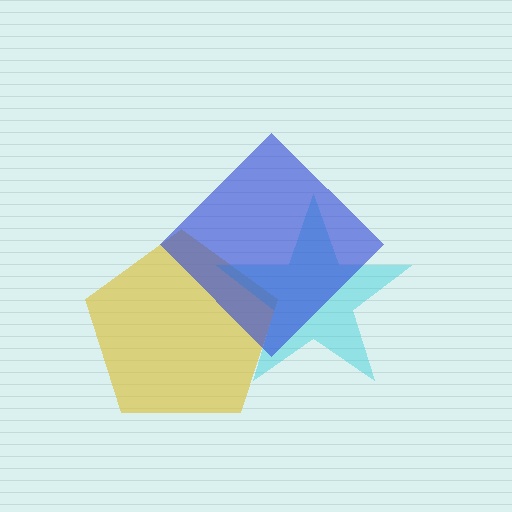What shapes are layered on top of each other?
The layered shapes are: a yellow pentagon, a cyan star, a blue diamond.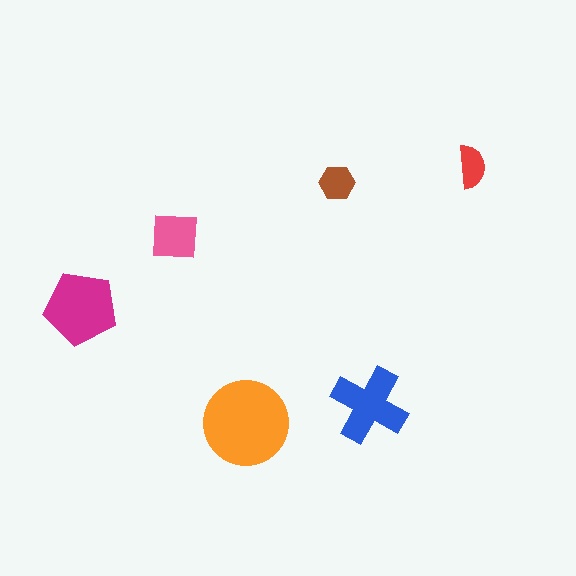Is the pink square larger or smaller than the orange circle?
Smaller.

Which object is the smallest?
The red semicircle.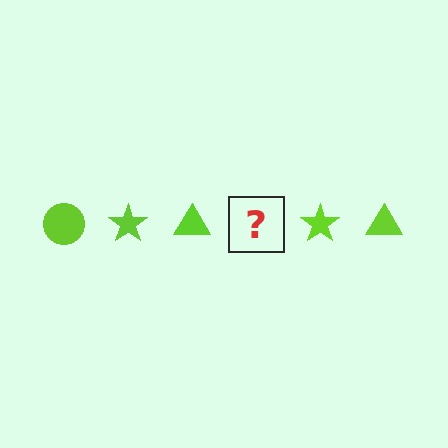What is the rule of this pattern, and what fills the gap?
The rule is that the pattern cycles through circle, star, triangle shapes in lime. The gap should be filled with a lime circle.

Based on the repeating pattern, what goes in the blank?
The blank should be a lime circle.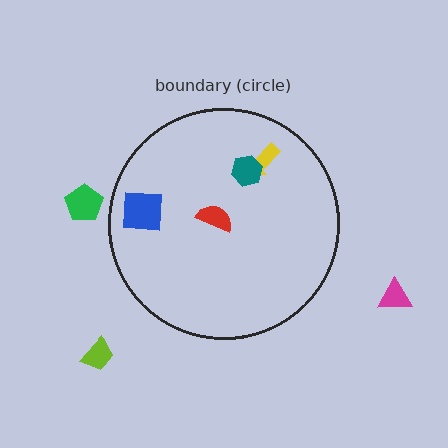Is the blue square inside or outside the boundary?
Inside.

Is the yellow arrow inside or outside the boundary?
Inside.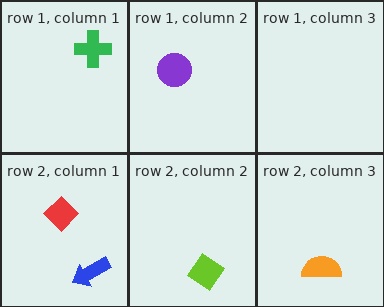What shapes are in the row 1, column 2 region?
The purple circle.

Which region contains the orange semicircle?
The row 2, column 3 region.